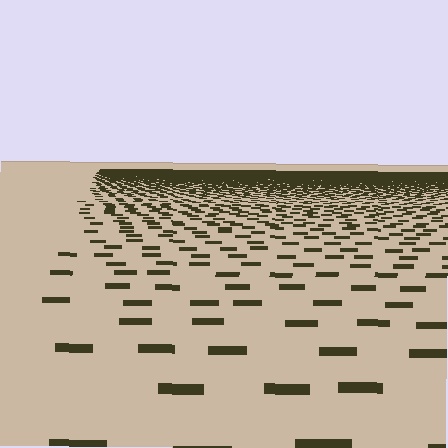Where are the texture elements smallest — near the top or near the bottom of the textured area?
Near the top.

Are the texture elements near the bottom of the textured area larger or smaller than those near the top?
Larger. Near the bottom, elements are closer to the viewer and appear at a bigger on-screen size.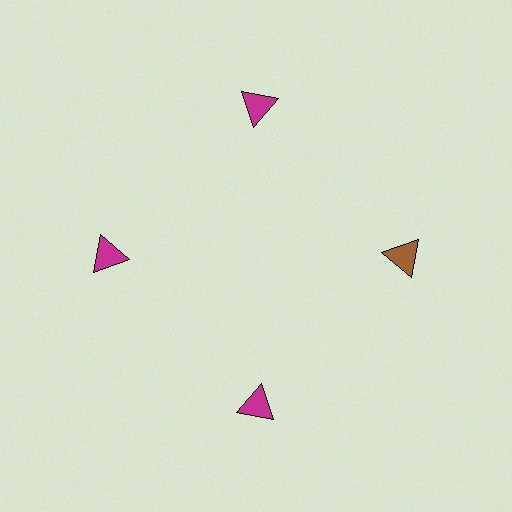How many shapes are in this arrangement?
There are 4 shapes arranged in a ring pattern.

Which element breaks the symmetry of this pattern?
The brown triangle at roughly the 3 o'clock position breaks the symmetry. All other shapes are magenta triangles.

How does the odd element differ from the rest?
It has a different color: brown instead of magenta.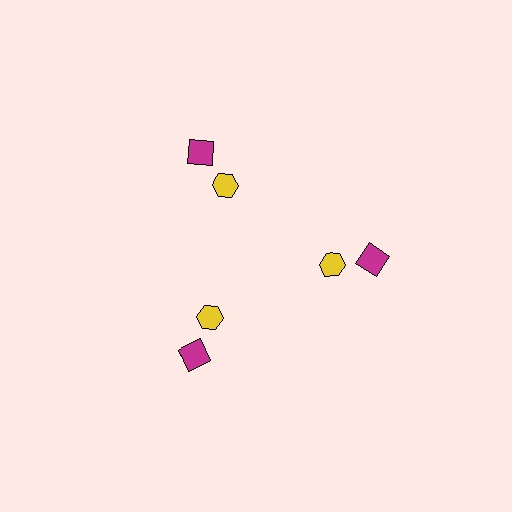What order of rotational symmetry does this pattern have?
This pattern has 3-fold rotational symmetry.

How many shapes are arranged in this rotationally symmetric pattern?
There are 6 shapes, arranged in 3 groups of 2.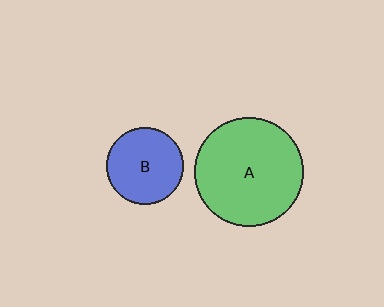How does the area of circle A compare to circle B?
Approximately 2.0 times.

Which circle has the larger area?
Circle A (green).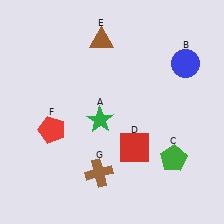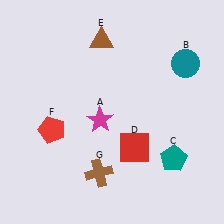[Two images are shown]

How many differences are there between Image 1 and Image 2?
There are 3 differences between the two images.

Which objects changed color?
A changed from green to magenta. B changed from blue to teal. C changed from green to teal.